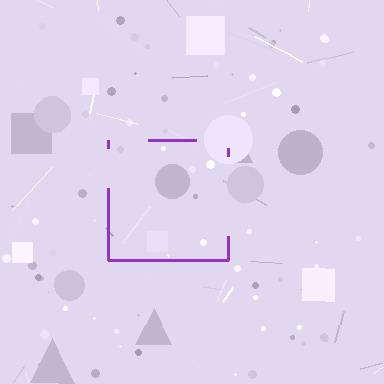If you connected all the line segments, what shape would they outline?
They would outline a square.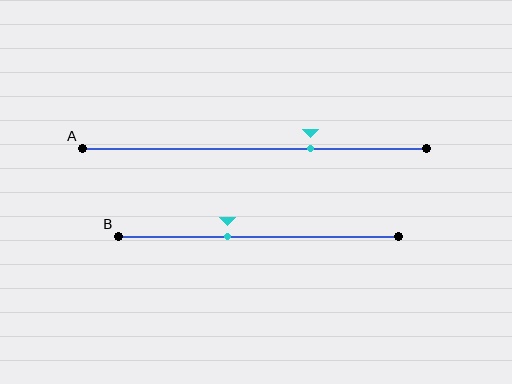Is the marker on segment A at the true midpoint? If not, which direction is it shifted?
No, the marker on segment A is shifted to the right by about 16% of the segment length.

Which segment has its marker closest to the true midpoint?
Segment B has its marker closest to the true midpoint.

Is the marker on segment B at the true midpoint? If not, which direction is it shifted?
No, the marker on segment B is shifted to the left by about 11% of the segment length.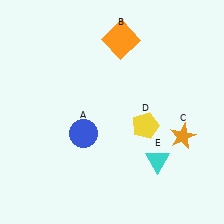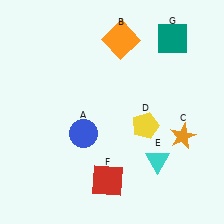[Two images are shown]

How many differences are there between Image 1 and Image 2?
There are 2 differences between the two images.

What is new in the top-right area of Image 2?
A teal square (G) was added in the top-right area of Image 2.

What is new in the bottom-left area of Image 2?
A red square (F) was added in the bottom-left area of Image 2.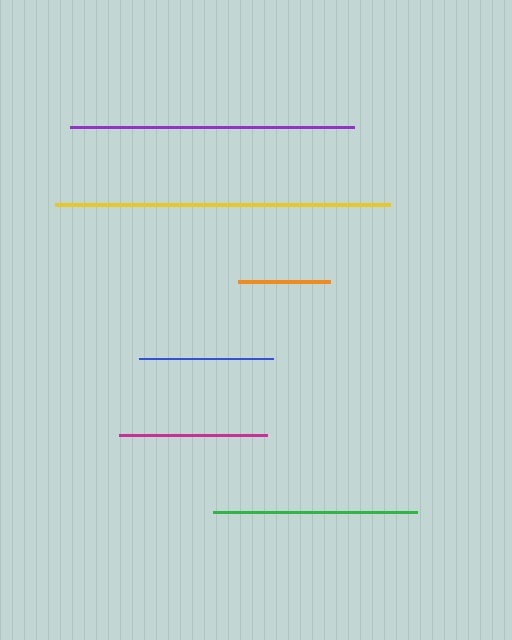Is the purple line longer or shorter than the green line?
The purple line is longer than the green line.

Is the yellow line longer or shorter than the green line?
The yellow line is longer than the green line.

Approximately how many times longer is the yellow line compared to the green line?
The yellow line is approximately 1.6 times the length of the green line.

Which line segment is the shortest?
The orange line is the shortest at approximately 92 pixels.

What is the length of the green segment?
The green segment is approximately 203 pixels long.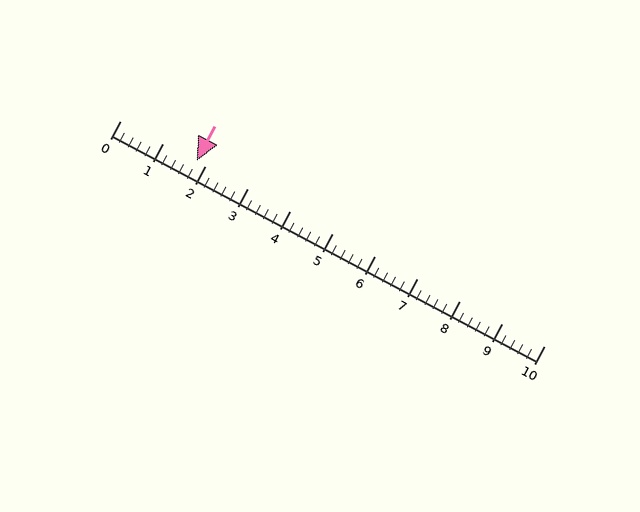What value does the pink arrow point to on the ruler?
The pink arrow points to approximately 1.8.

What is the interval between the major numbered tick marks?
The major tick marks are spaced 1 units apart.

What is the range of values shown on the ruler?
The ruler shows values from 0 to 10.